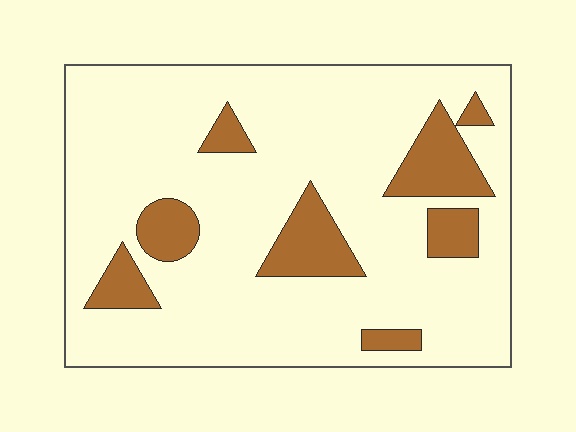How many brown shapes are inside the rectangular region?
8.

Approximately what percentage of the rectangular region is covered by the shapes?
Approximately 15%.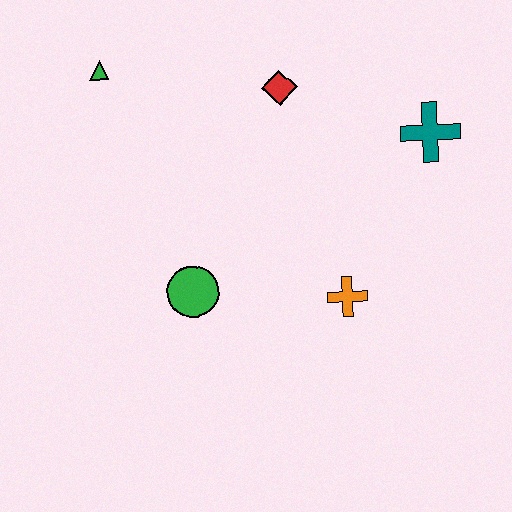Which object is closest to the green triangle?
The red diamond is closest to the green triangle.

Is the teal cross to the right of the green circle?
Yes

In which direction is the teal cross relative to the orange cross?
The teal cross is above the orange cross.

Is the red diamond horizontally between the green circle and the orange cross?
Yes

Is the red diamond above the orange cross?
Yes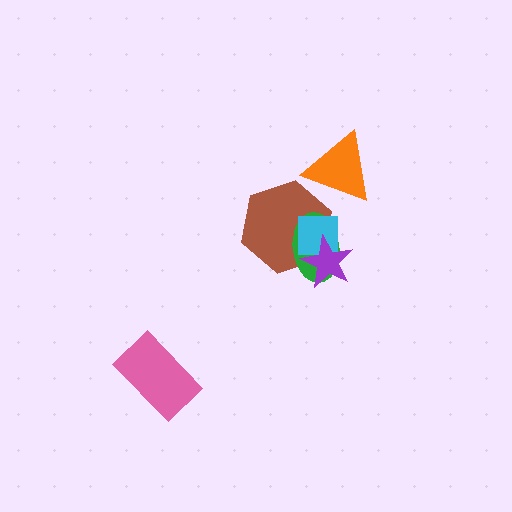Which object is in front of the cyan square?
The purple star is in front of the cyan square.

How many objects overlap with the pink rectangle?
0 objects overlap with the pink rectangle.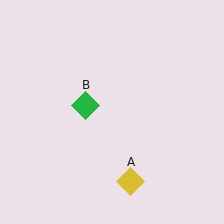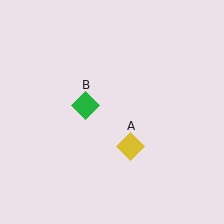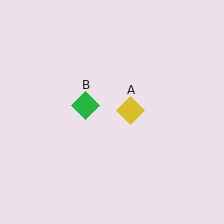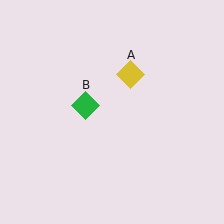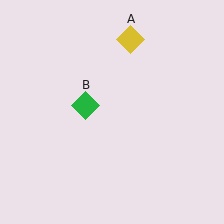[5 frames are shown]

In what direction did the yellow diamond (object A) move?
The yellow diamond (object A) moved up.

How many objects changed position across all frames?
1 object changed position: yellow diamond (object A).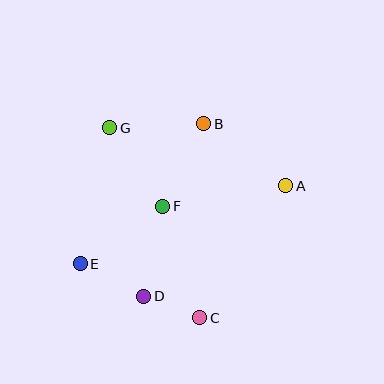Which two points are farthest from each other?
Points A and E are farthest from each other.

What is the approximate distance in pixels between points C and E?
The distance between C and E is approximately 131 pixels.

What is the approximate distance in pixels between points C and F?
The distance between C and F is approximately 118 pixels.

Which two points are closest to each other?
Points C and D are closest to each other.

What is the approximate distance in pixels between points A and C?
The distance between A and C is approximately 158 pixels.